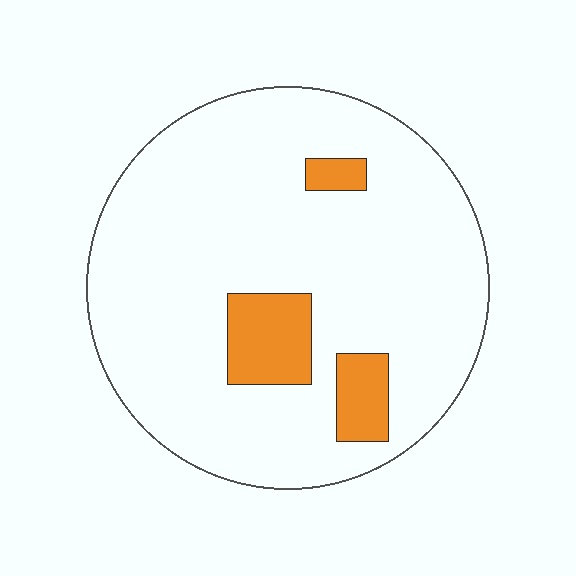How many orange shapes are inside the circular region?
3.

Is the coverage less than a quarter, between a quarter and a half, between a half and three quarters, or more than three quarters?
Less than a quarter.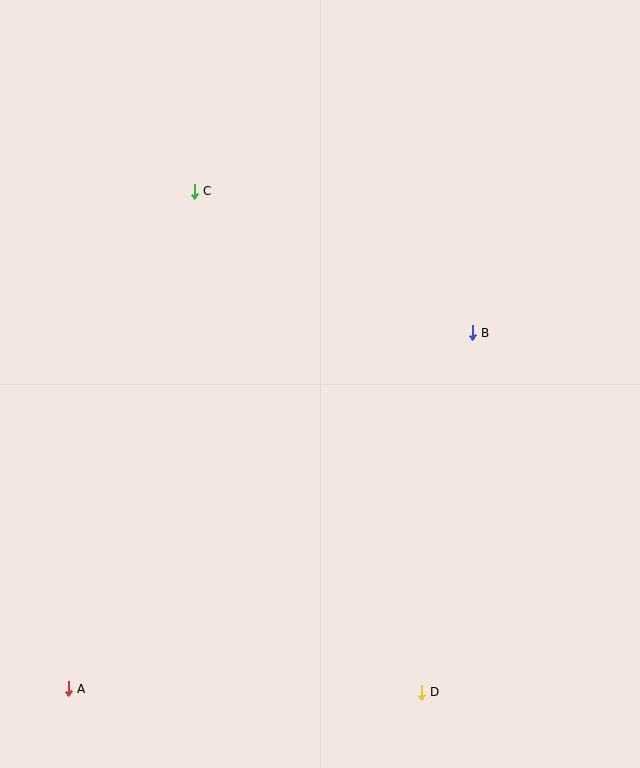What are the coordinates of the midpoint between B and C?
The midpoint between B and C is at (333, 262).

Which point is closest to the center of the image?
Point B at (472, 333) is closest to the center.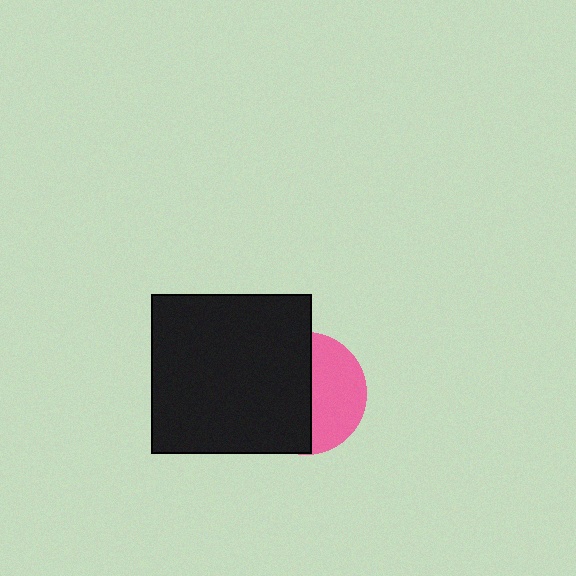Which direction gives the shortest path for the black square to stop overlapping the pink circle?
Moving left gives the shortest separation.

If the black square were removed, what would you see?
You would see the complete pink circle.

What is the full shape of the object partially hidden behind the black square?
The partially hidden object is a pink circle.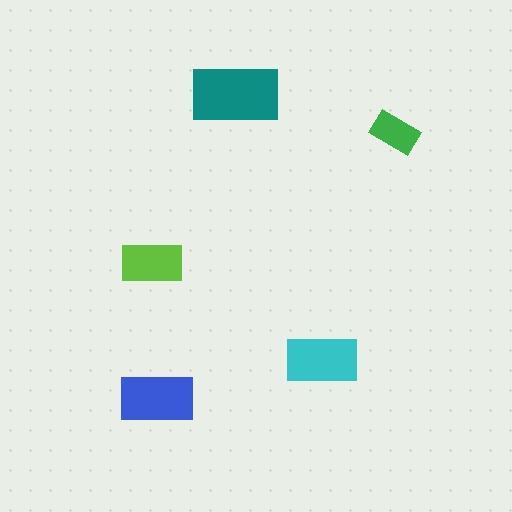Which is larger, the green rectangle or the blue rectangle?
The blue one.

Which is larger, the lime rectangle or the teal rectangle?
The teal one.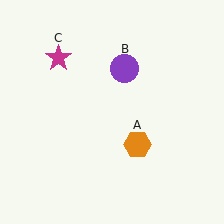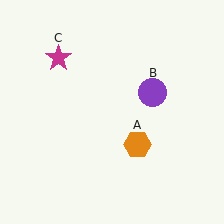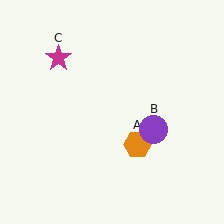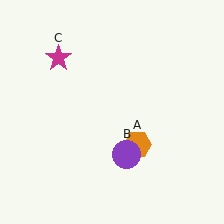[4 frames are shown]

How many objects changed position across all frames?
1 object changed position: purple circle (object B).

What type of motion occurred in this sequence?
The purple circle (object B) rotated clockwise around the center of the scene.